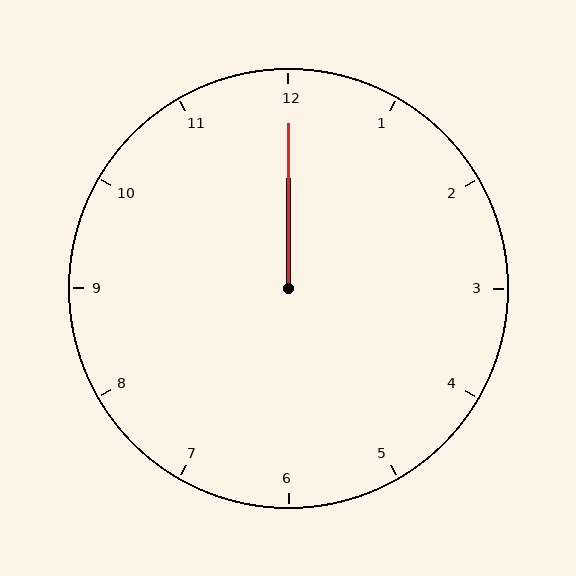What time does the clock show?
12:00.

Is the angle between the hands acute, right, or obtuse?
It is acute.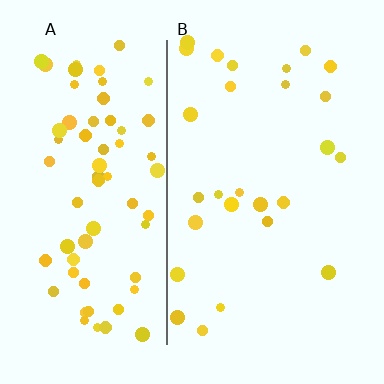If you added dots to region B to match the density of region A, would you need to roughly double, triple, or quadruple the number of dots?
Approximately triple.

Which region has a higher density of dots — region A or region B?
A (the left).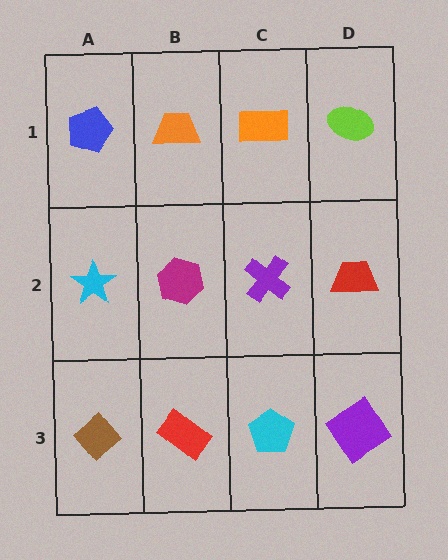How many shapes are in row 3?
4 shapes.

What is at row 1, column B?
An orange trapezoid.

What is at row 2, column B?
A magenta hexagon.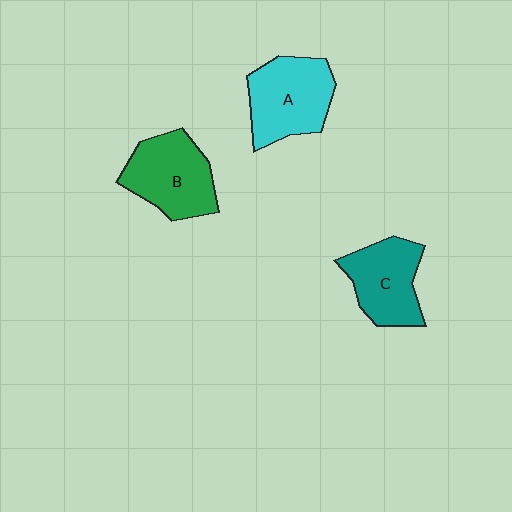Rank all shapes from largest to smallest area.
From largest to smallest: A (cyan), B (green), C (teal).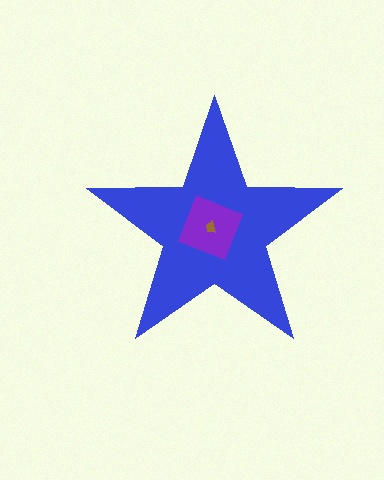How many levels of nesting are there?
3.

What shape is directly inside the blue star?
The purple square.